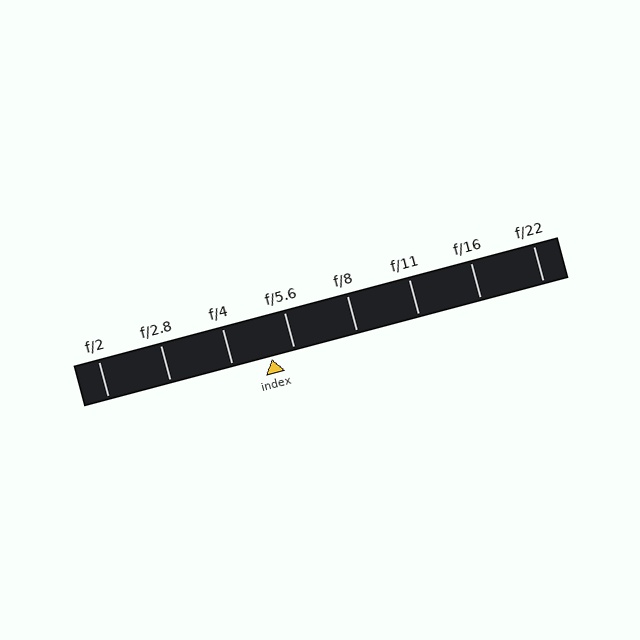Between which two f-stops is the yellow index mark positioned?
The index mark is between f/4 and f/5.6.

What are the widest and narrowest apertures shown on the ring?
The widest aperture shown is f/2 and the narrowest is f/22.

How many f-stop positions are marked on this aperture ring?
There are 8 f-stop positions marked.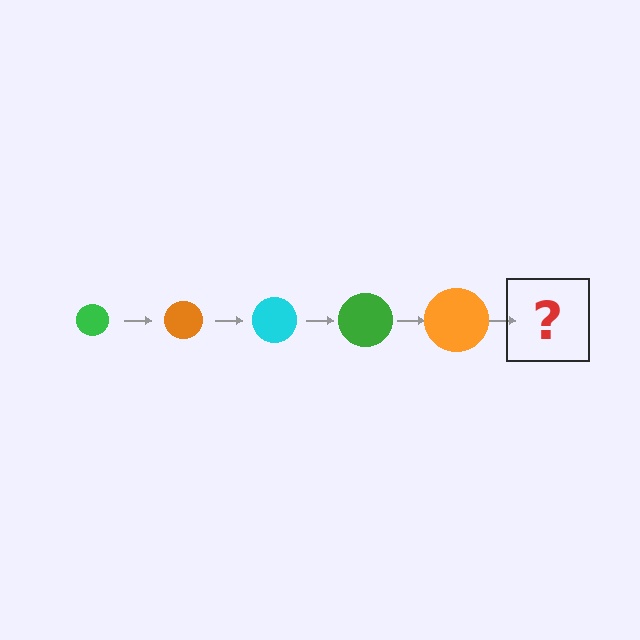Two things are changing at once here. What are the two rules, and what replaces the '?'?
The two rules are that the circle grows larger each step and the color cycles through green, orange, and cyan. The '?' should be a cyan circle, larger than the previous one.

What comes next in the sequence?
The next element should be a cyan circle, larger than the previous one.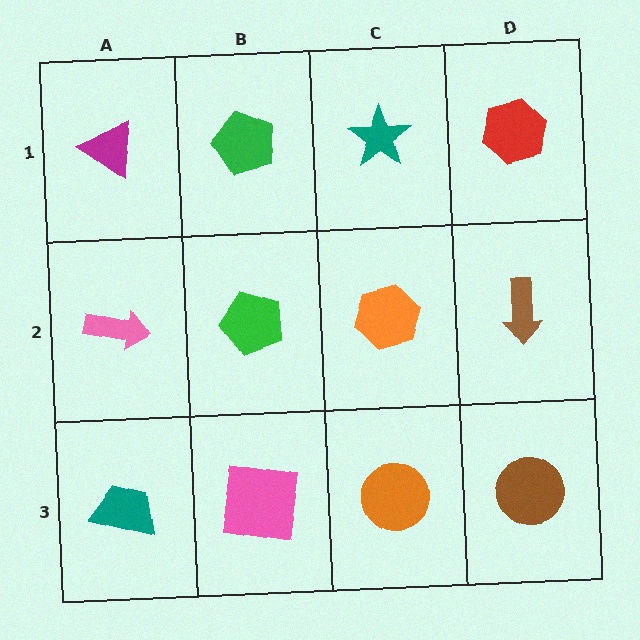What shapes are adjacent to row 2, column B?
A green pentagon (row 1, column B), a pink square (row 3, column B), a pink arrow (row 2, column A), an orange hexagon (row 2, column C).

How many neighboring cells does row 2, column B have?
4.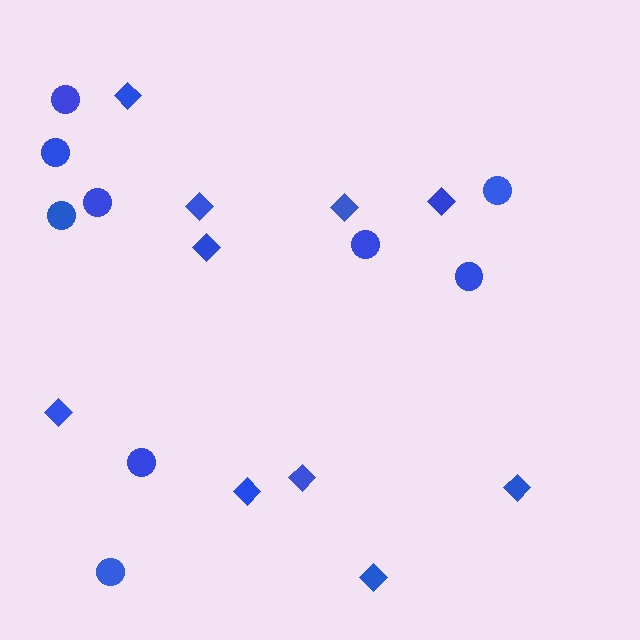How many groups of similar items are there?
There are 2 groups: one group of diamonds (10) and one group of circles (9).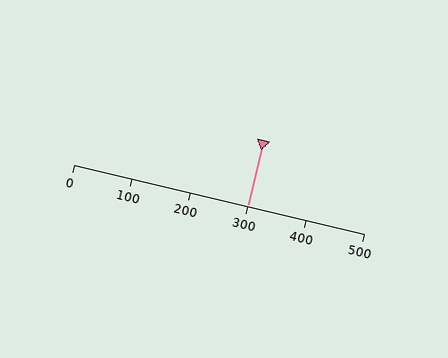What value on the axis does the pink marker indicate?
The marker indicates approximately 300.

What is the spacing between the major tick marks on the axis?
The major ticks are spaced 100 apart.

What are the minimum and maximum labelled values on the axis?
The axis runs from 0 to 500.